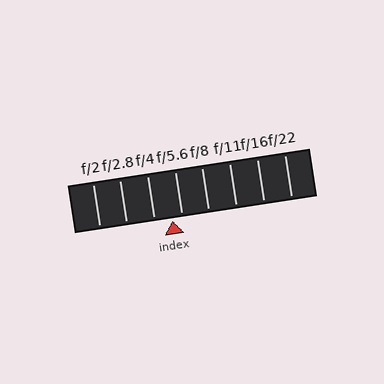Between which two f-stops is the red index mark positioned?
The index mark is between f/4 and f/5.6.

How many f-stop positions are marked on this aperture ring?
There are 8 f-stop positions marked.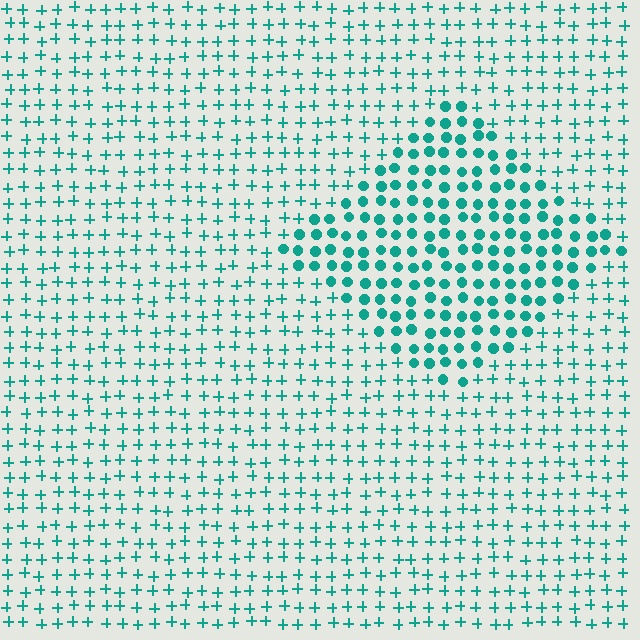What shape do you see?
I see a diamond.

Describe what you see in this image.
The image is filled with small teal elements arranged in a uniform grid. A diamond-shaped region contains circles, while the surrounding area contains plus signs. The boundary is defined purely by the change in element shape.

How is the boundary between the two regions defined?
The boundary is defined by a change in element shape: circles inside vs. plus signs outside. All elements share the same color and spacing.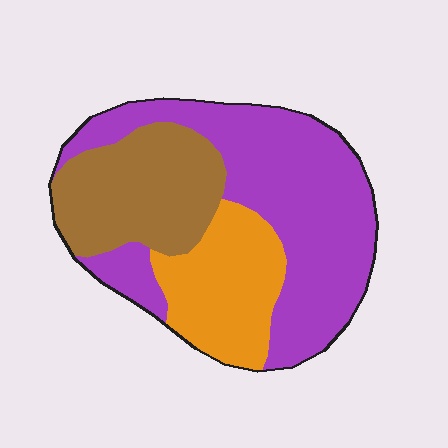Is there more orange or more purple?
Purple.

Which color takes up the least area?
Orange, at roughly 20%.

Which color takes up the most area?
Purple, at roughly 50%.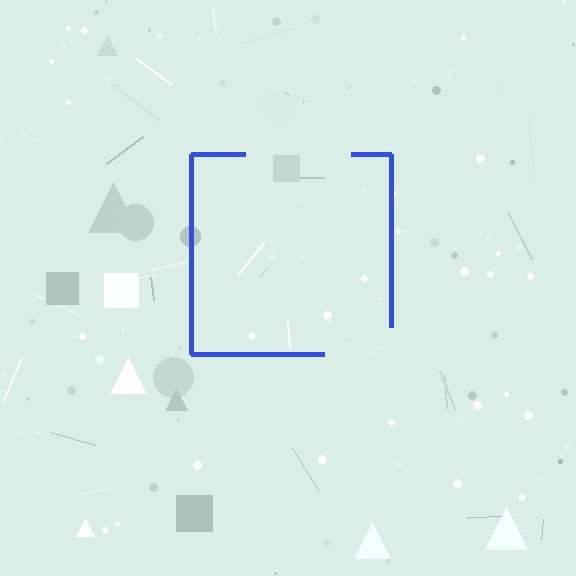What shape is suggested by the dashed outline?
The dashed outline suggests a square.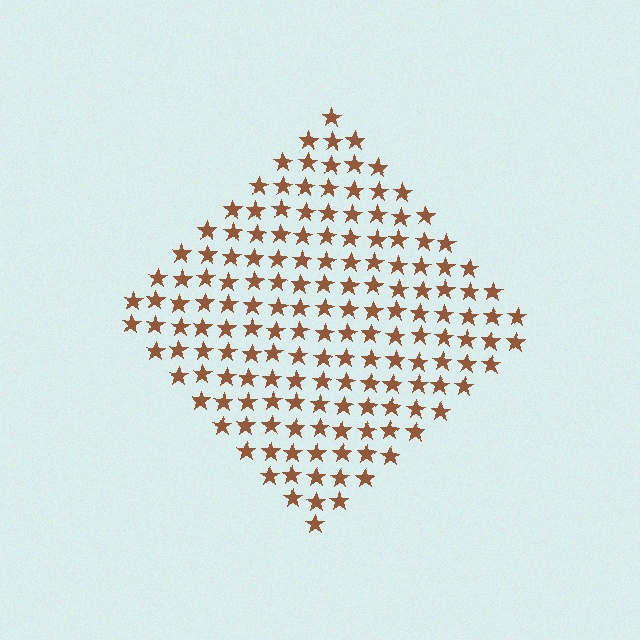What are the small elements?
The small elements are stars.